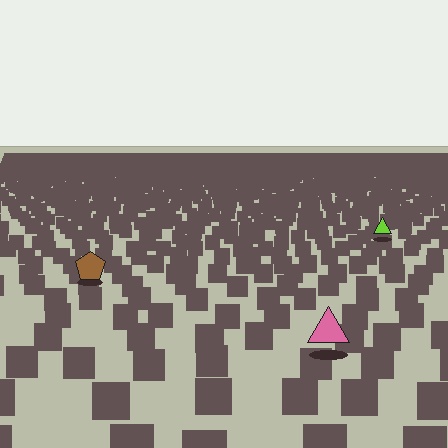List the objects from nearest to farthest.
From nearest to farthest: the pink triangle, the brown pentagon, the lime triangle.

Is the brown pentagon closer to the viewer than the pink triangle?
No. The pink triangle is closer — you can tell from the texture gradient: the ground texture is coarser near it.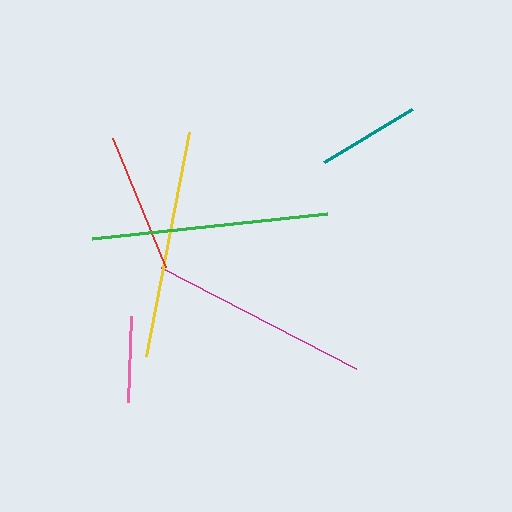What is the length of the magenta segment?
The magenta segment is approximately 221 pixels long.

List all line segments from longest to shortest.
From longest to shortest: green, yellow, magenta, red, teal, pink.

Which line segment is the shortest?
The pink line is the shortest at approximately 86 pixels.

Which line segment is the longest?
The green line is the longest at approximately 236 pixels.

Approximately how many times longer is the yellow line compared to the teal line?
The yellow line is approximately 2.2 times the length of the teal line.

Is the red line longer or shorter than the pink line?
The red line is longer than the pink line.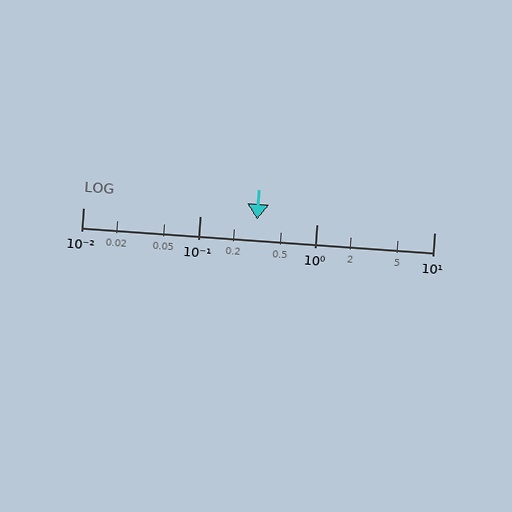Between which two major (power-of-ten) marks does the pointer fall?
The pointer is between 0.1 and 1.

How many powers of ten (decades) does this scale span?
The scale spans 3 decades, from 0.01 to 10.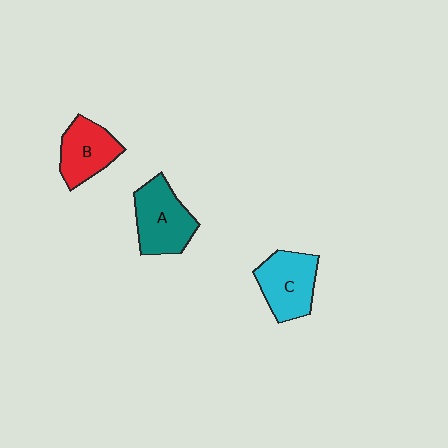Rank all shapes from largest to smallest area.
From largest to smallest: A (teal), C (cyan), B (red).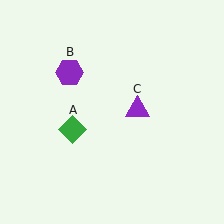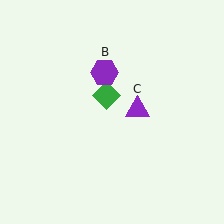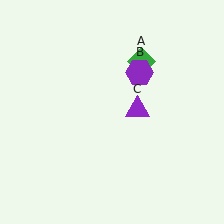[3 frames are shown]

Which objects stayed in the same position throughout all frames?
Purple triangle (object C) remained stationary.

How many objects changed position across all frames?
2 objects changed position: green diamond (object A), purple hexagon (object B).